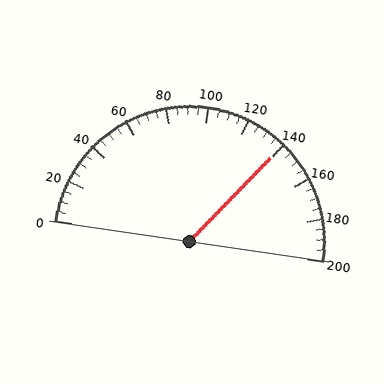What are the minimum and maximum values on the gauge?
The gauge ranges from 0 to 200.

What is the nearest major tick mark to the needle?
The nearest major tick mark is 140.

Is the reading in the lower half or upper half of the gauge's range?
The reading is in the upper half of the range (0 to 200).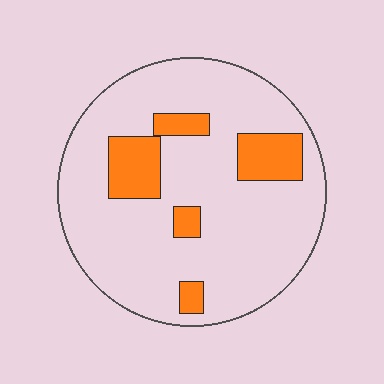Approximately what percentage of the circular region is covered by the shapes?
Approximately 15%.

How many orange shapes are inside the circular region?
5.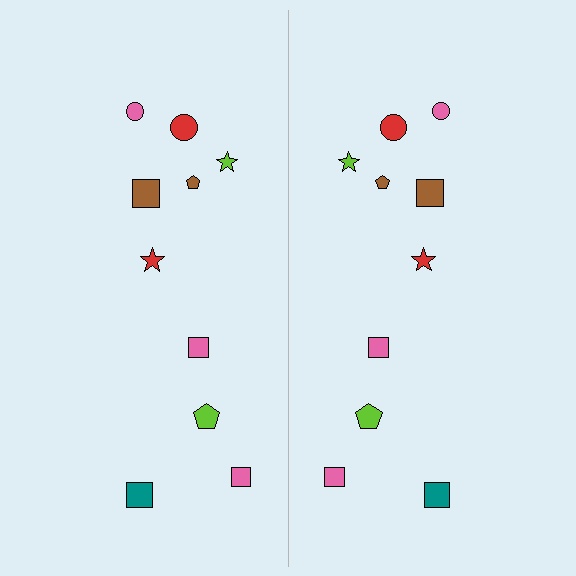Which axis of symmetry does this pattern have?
The pattern has a vertical axis of symmetry running through the center of the image.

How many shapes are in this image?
There are 20 shapes in this image.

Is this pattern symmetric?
Yes, this pattern has bilateral (reflection) symmetry.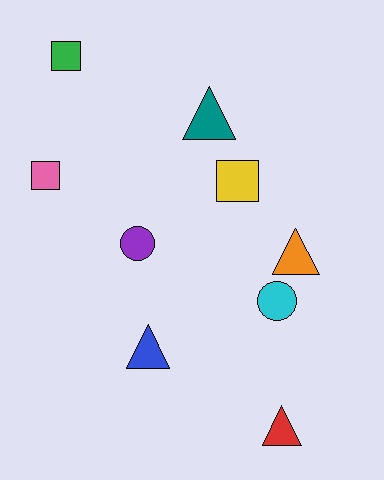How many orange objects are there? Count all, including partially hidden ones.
There is 1 orange object.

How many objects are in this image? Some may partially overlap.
There are 9 objects.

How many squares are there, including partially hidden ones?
There are 3 squares.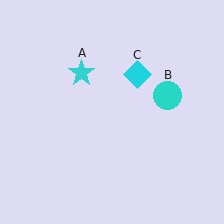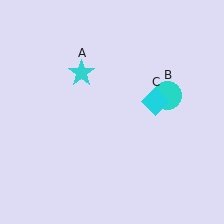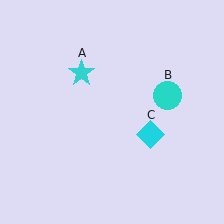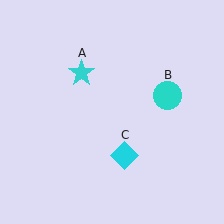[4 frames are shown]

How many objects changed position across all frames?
1 object changed position: cyan diamond (object C).